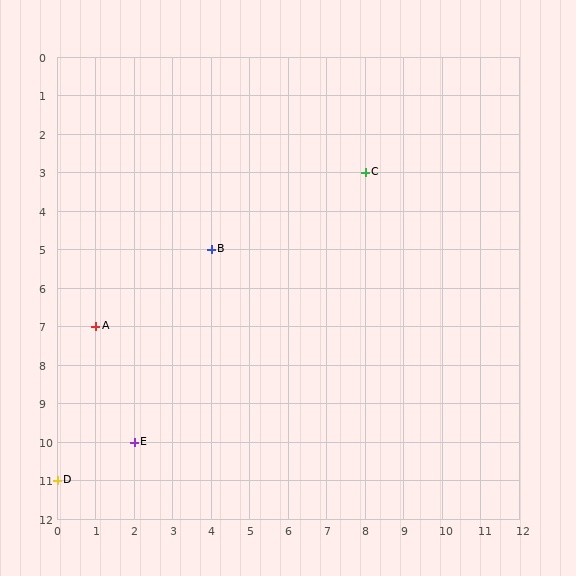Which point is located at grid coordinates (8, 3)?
Point C is at (8, 3).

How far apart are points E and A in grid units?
Points E and A are 1 column and 3 rows apart (about 3.2 grid units diagonally).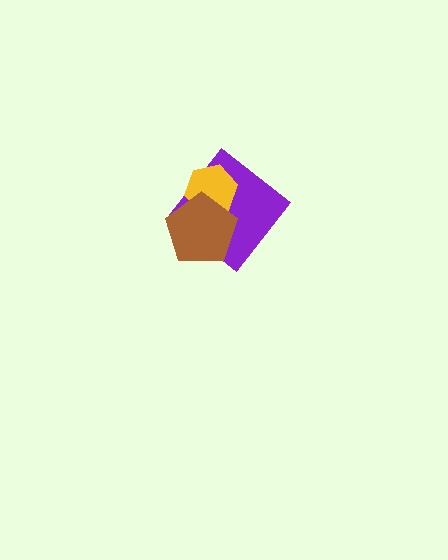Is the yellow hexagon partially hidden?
Yes, it is partially covered by another shape.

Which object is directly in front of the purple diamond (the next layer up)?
The yellow hexagon is directly in front of the purple diamond.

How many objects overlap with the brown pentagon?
2 objects overlap with the brown pentagon.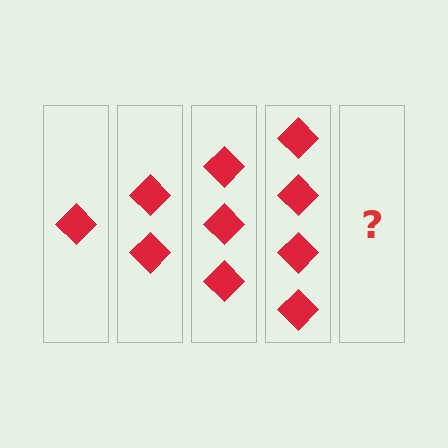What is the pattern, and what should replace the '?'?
The pattern is that each step adds one more diamond. The '?' should be 5 diamonds.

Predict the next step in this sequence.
The next step is 5 diamonds.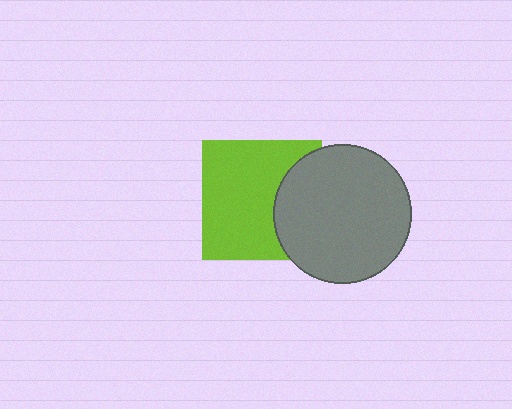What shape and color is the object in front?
The object in front is a gray circle.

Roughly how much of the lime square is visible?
Most of it is visible (roughly 70%).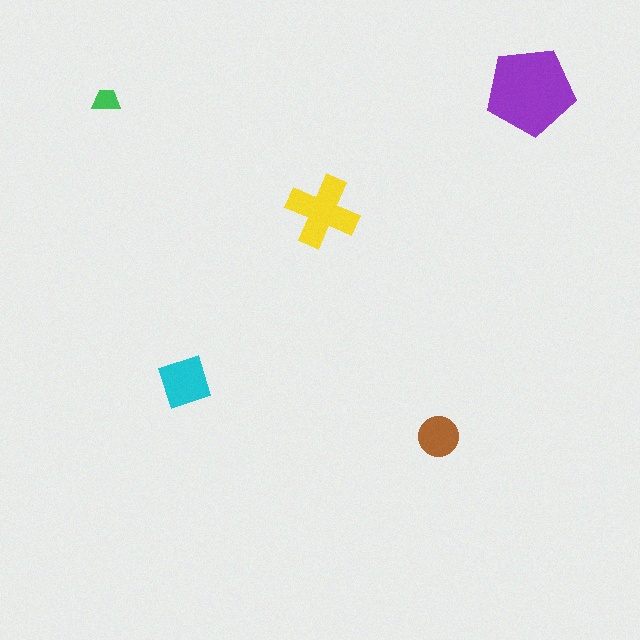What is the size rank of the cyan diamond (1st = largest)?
3rd.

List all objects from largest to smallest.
The purple pentagon, the yellow cross, the cyan diamond, the brown circle, the green trapezoid.